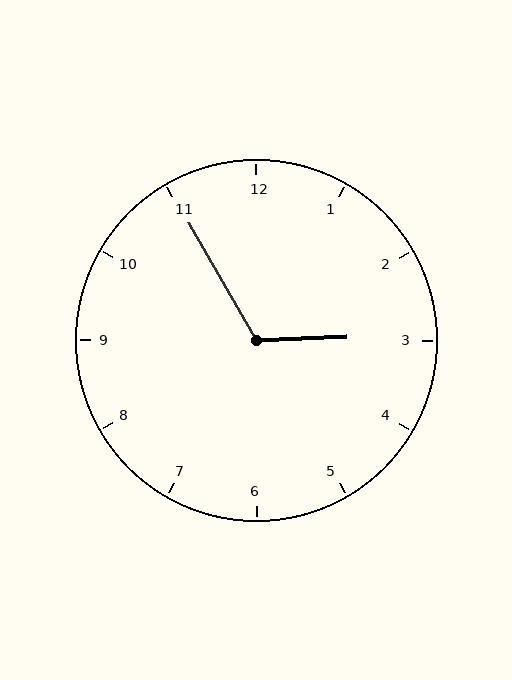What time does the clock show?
2:55.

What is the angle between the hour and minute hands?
Approximately 118 degrees.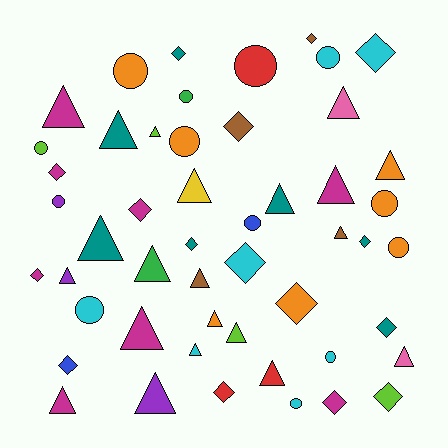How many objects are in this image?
There are 50 objects.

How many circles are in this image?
There are 13 circles.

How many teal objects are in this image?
There are 7 teal objects.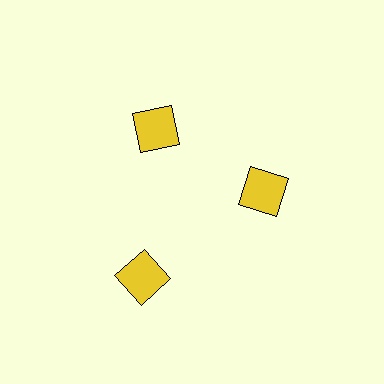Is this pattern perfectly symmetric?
No. The 3 yellow squares are arranged in a ring, but one element near the 7 o'clock position is pushed outward from the center, breaking the 3-fold rotational symmetry.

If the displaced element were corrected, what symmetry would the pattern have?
It would have 3-fold rotational symmetry — the pattern would map onto itself every 120 degrees.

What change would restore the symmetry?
The symmetry would be restored by moving it inward, back onto the ring so that all 3 squares sit at equal angles and equal distance from the center.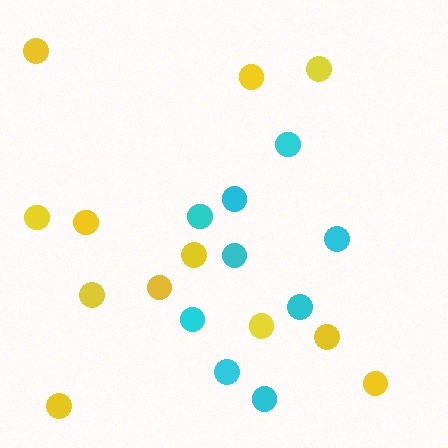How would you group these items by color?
There are 2 groups: one group of cyan circles (9) and one group of yellow circles (12).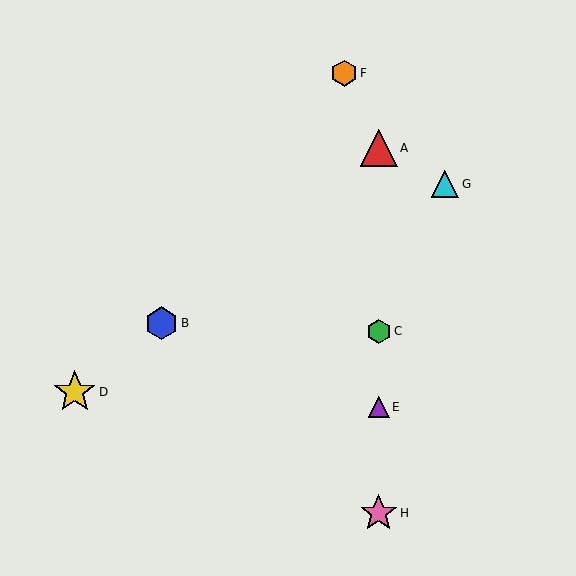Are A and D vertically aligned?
No, A is at x≈379 and D is at x≈75.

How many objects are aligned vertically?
4 objects (A, C, E, H) are aligned vertically.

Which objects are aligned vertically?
Objects A, C, E, H are aligned vertically.